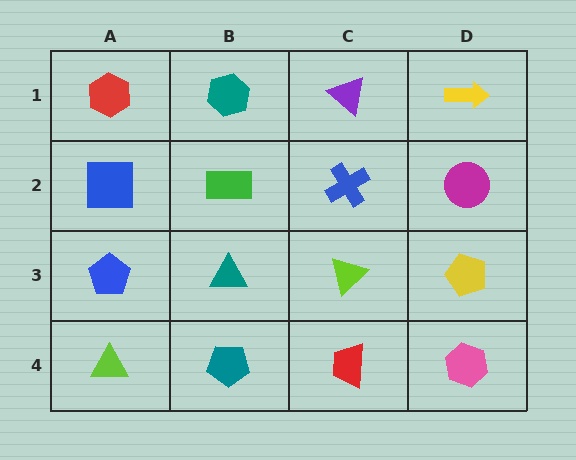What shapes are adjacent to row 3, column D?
A magenta circle (row 2, column D), a pink hexagon (row 4, column D), a lime triangle (row 3, column C).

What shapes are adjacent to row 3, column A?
A blue square (row 2, column A), a lime triangle (row 4, column A), a teal triangle (row 3, column B).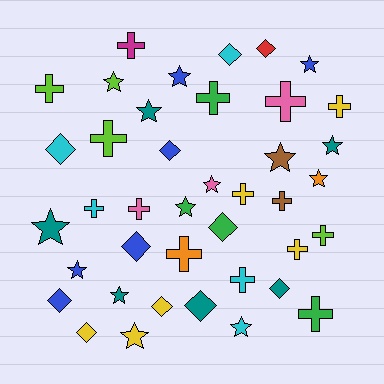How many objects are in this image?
There are 40 objects.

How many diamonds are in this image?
There are 11 diamonds.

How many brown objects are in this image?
There are 2 brown objects.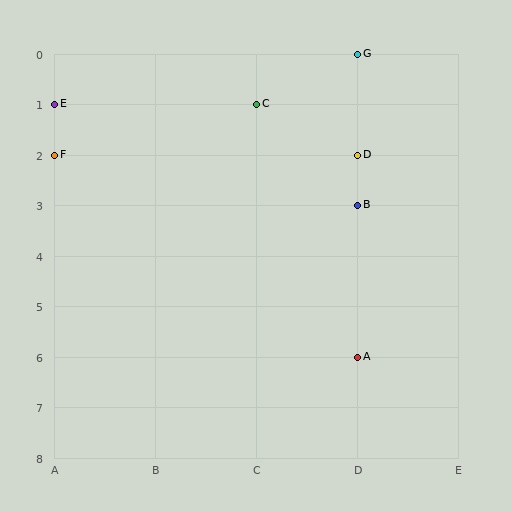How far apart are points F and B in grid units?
Points F and B are 3 columns and 1 row apart (about 3.2 grid units diagonally).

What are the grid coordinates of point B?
Point B is at grid coordinates (D, 3).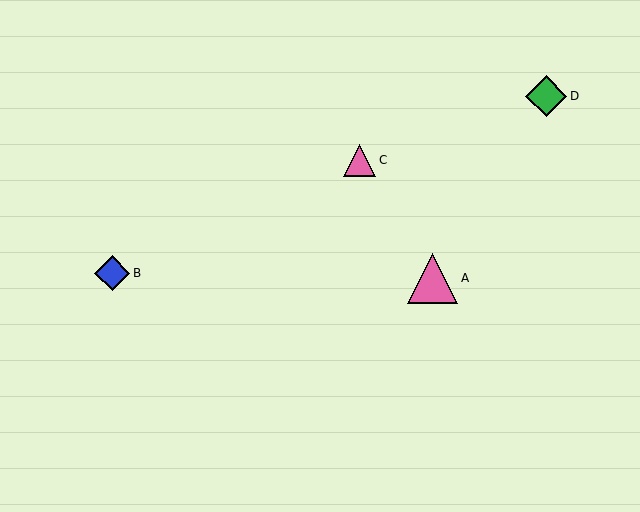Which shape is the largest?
The pink triangle (labeled A) is the largest.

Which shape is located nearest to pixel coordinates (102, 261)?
The blue diamond (labeled B) at (112, 273) is nearest to that location.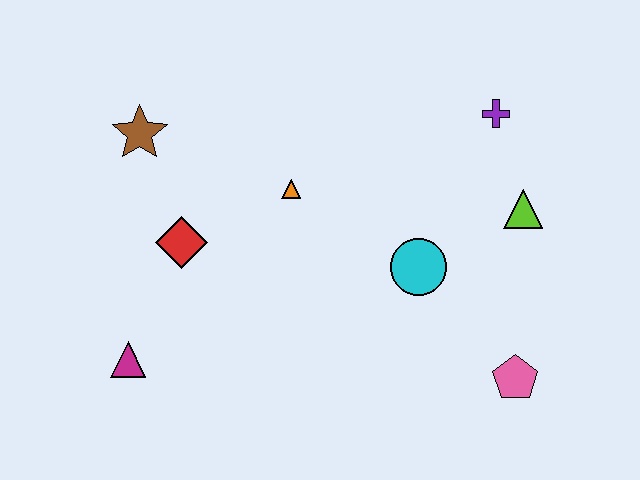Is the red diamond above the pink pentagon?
Yes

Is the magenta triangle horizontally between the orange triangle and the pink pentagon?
No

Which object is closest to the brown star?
The red diamond is closest to the brown star.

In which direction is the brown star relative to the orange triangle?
The brown star is to the left of the orange triangle.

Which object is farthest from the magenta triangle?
The purple cross is farthest from the magenta triangle.